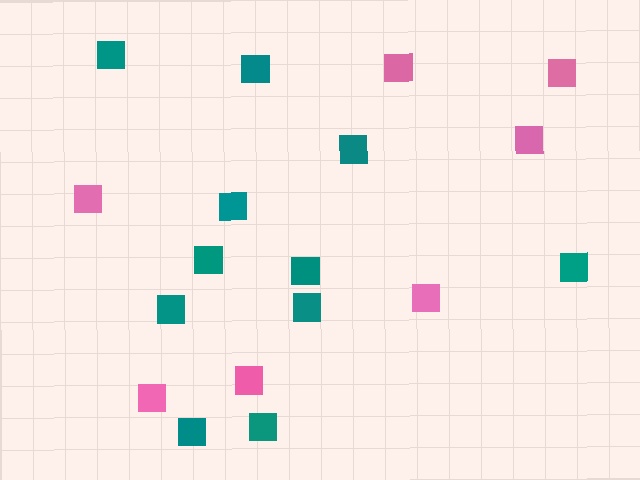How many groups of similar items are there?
There are 2 groups: one group of pink squares (7) and one group of teal squares (11).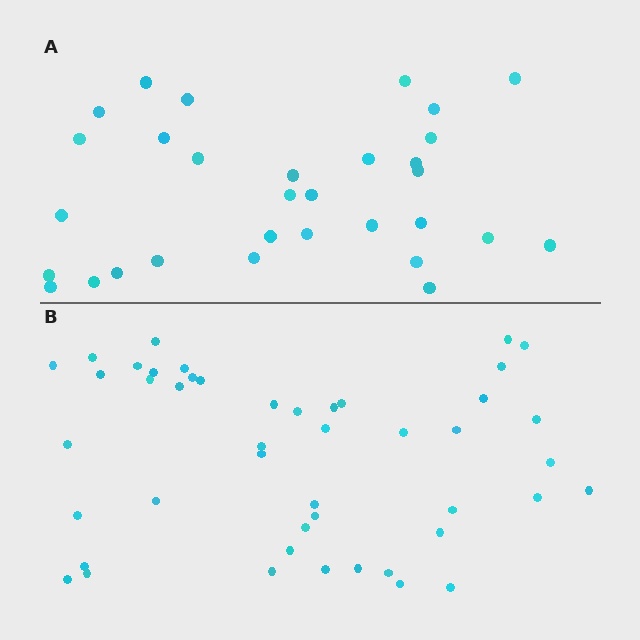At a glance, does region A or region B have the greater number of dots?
Region B (the bottom region) has more dots.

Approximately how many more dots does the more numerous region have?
Region B has approximately 15 more dots than region A.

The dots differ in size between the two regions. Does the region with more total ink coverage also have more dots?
No. Region A has more total ink coverage because its dots are larger, but region B actually contains more individual dots. Total area can be misleading — the number of items is what matters here.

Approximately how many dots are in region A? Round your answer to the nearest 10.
About 30 dots. (The exact count is 31, which rounds to 30.)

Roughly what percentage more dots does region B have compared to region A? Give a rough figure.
About 50% more.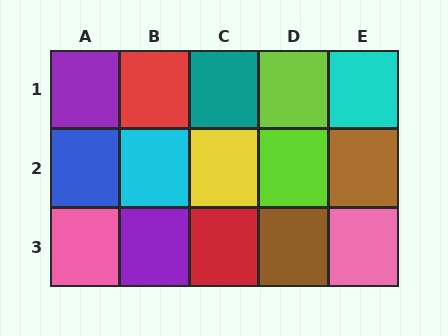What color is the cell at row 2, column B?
Cyan.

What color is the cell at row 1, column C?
Teal.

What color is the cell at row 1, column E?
Cyan.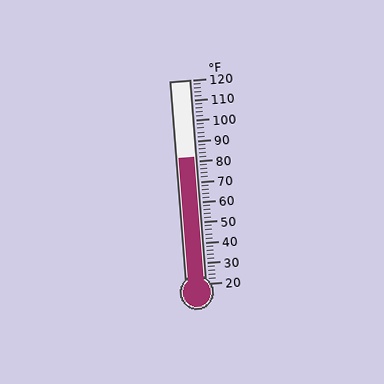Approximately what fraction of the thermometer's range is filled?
The thermometer is filled to approximately 60% of its range.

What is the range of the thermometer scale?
The thermometer scale ranges from 20°F to 120°F.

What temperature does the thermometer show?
The thermometer shows approximately 82°F.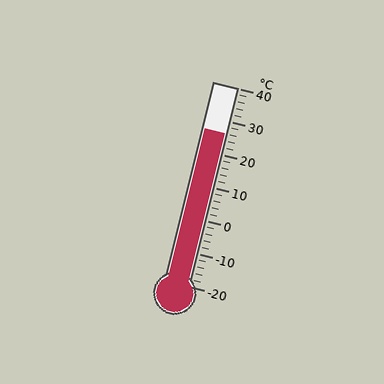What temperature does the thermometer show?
The thermometer shows approximately 26°C.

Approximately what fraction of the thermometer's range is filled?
The thermometer is filled to approximately 75% of its range.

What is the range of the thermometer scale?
The thermometer scale ranges from -20°C to 40°C.